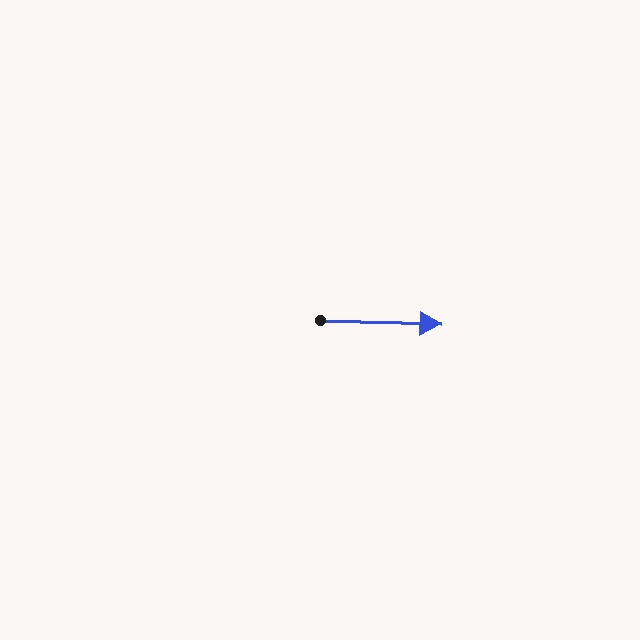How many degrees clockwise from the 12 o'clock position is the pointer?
Approximately 92 degrees.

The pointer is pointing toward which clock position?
Roughly 3 o'clock.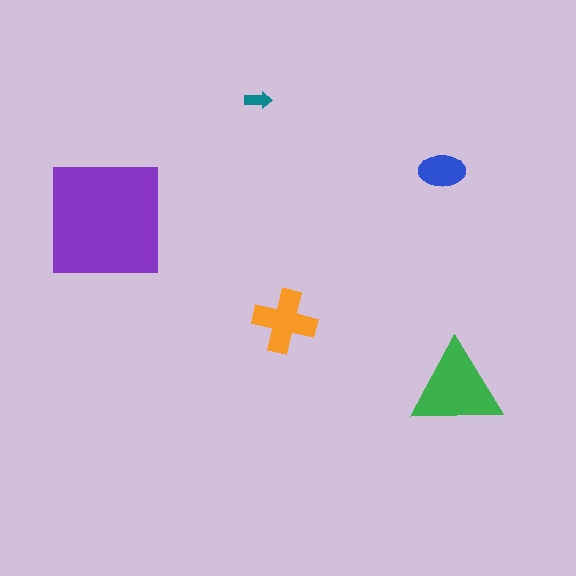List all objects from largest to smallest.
The purple square, the green triangle, the orange cross, the blue ellipse, the teal arrow.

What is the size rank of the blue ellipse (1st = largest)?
4th.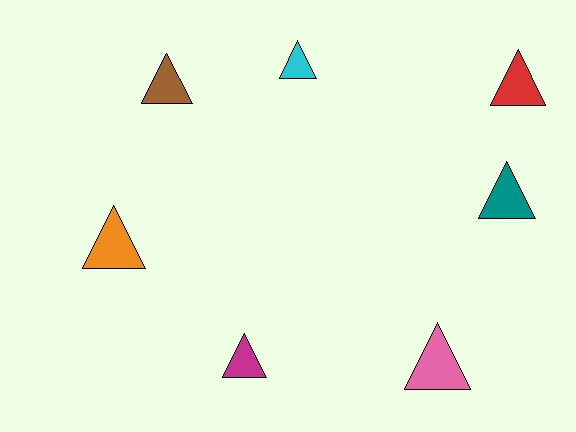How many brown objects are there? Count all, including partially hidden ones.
There is 1 brown object.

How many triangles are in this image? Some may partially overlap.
There are 7 triangles.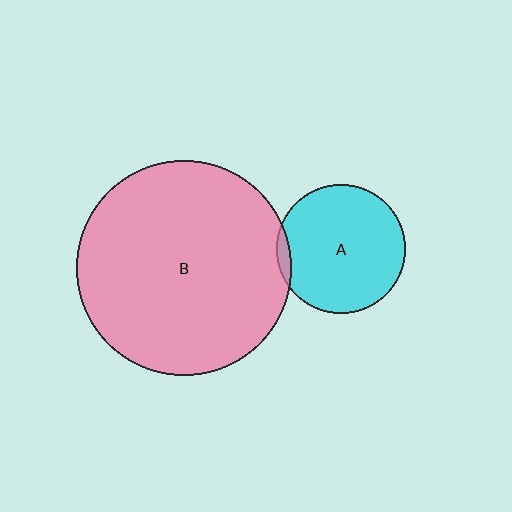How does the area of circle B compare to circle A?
Approximately 2.8 times.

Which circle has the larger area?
Circle B (pink).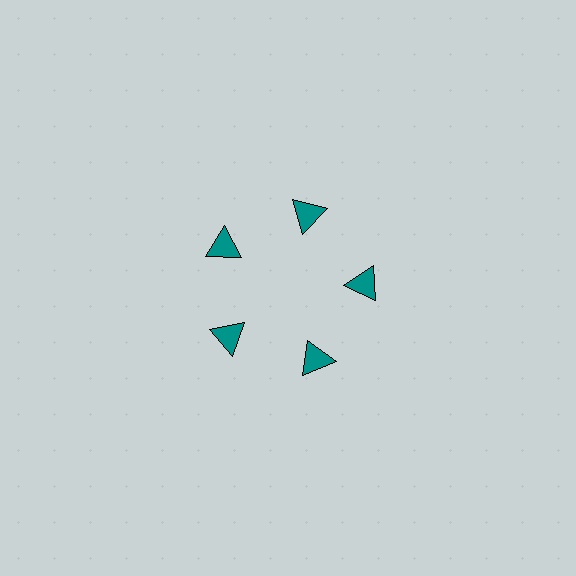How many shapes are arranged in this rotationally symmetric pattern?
There are 5 shapes, arranged in 5 groups of 1.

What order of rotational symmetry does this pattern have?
This pattern has 5-fold rotational symmetry.